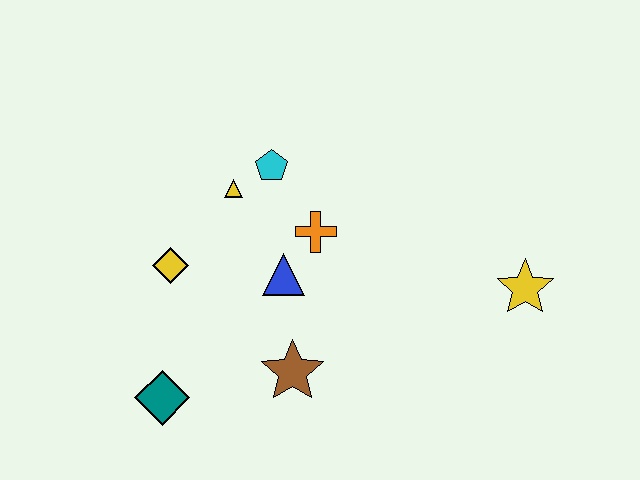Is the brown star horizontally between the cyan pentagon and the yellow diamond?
No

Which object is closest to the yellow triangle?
The cyan pentagon is closest to the yellow triangle.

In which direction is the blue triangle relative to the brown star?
The blue triangle is above the brown star.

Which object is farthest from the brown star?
The yellow star is farthest from the brown star.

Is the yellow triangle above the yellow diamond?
Yes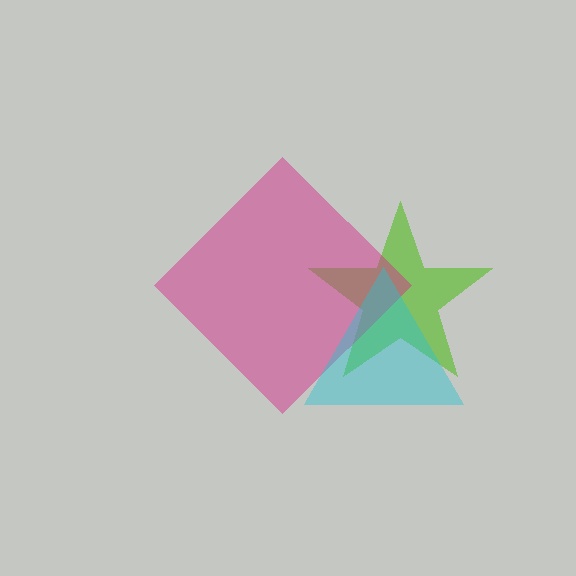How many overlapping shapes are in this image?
There are 3 overlapping shapes in the image.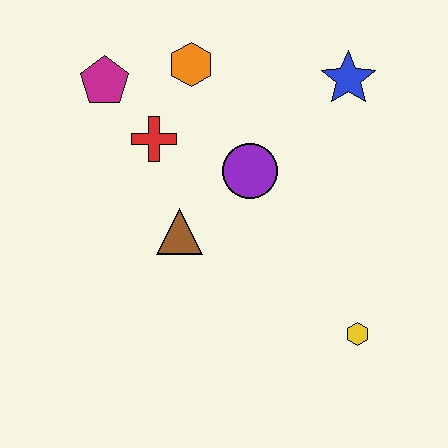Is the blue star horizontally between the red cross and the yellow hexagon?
Yes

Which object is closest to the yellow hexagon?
The purple circle is closest to the yellow hexagon.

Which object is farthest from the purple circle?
The yellow hexagon is farthest from the purple circle.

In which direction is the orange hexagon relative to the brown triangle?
The orange hexagon is above the brown triangle.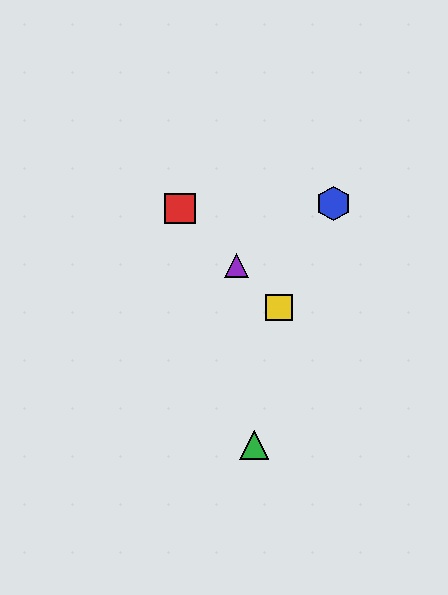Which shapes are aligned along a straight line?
The red square, the yellow square, the purple triangle are aligned along a straight line.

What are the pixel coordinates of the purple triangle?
The purple triangle is at (237, 266).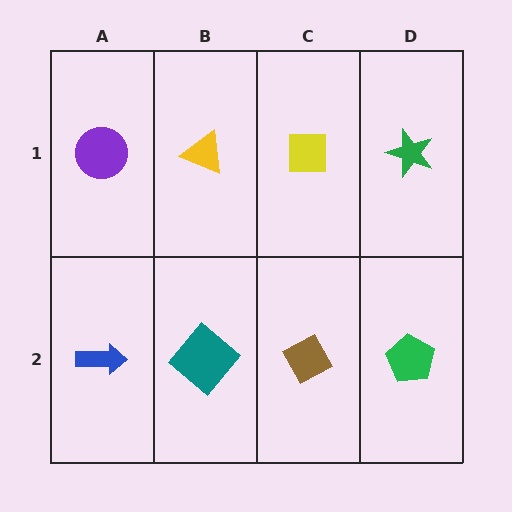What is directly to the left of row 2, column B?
A blue arrow.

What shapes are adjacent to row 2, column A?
A purple circle (row 1, column A), a teal diamond (row 2, column B).